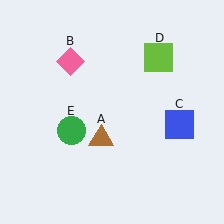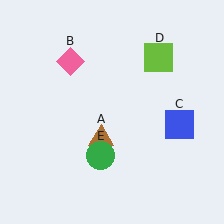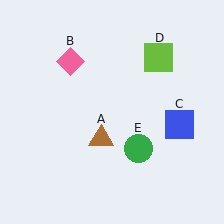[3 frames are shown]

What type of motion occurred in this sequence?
The green circle (object E) rotated counterclockwise around the center of the scene.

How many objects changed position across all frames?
1 object changed position: green circle (object E).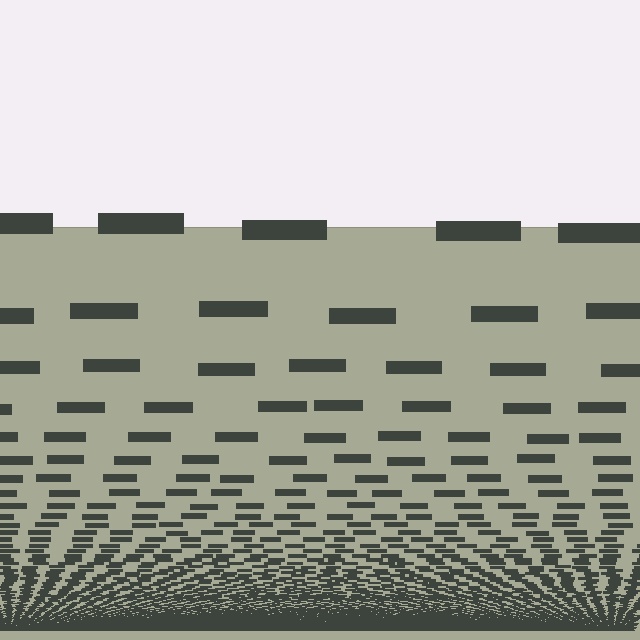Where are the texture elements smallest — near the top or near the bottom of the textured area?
Near the bottom.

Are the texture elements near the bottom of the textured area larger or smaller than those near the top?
Smaller. The gradient is inverted — elements near the bottom are smaller and denser.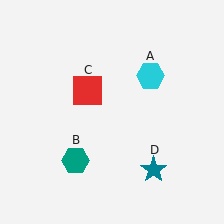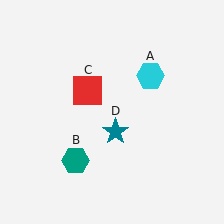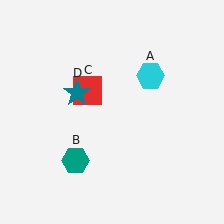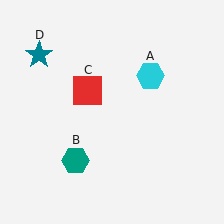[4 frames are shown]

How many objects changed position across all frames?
1 object changed position: teal star (object D).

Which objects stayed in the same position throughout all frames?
Cyan hexagon (object A) and teal hexagon (object B) and red square (object C) remained stationary.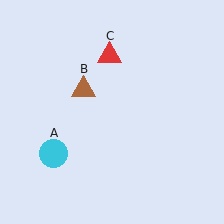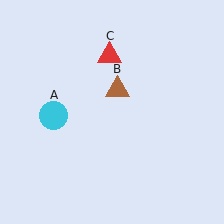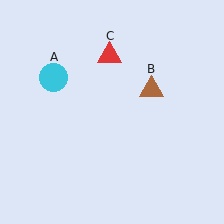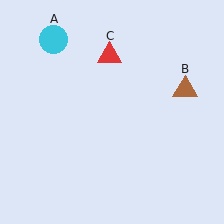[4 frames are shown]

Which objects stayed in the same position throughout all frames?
Red triangle (object C) remained stationary.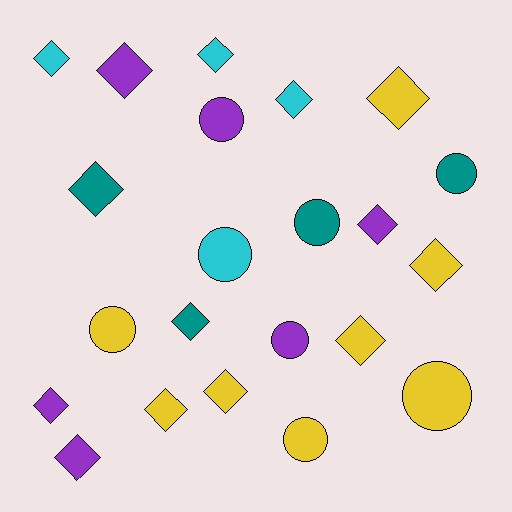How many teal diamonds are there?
There are 2 teal diamonds.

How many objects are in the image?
There are 22 objects.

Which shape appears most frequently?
Diamond, with 14 objects.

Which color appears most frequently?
Yellow, with 8 objects.